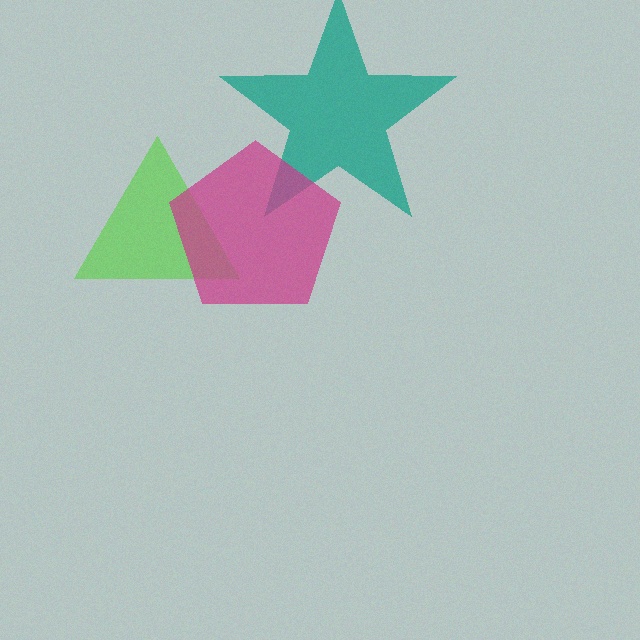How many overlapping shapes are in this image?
There are 3 overlapping shapes in the image.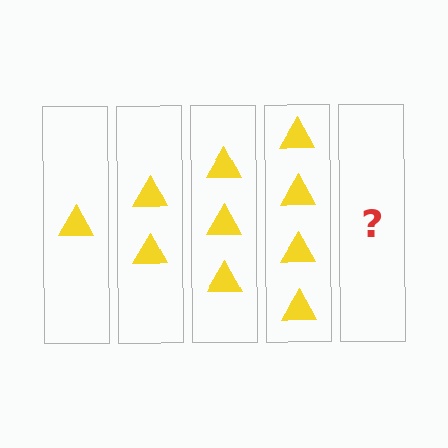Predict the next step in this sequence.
The next step is 5 triangles.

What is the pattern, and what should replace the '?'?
The pattern is that each step adds one more triangle. The '?' should be 5 triangles.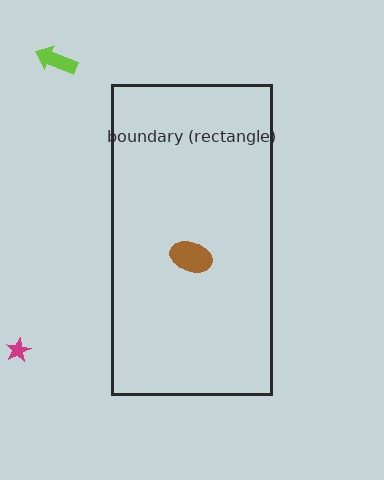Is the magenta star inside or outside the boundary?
Outside.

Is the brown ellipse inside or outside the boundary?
Inside.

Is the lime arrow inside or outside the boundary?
Outside.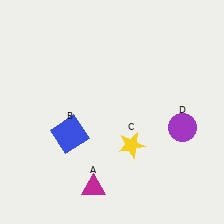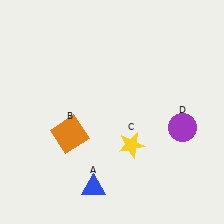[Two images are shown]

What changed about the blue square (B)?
In Image 1, B is blue. In Image 2, it changed to orange.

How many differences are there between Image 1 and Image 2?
There are 2 differences between the two images.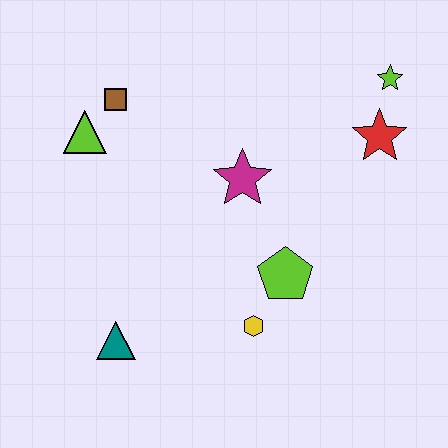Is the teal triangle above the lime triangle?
No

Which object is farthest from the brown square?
The lime star is farthest from the brown square.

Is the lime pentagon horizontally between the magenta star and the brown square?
No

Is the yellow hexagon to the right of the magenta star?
Yes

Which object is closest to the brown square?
The lime triangle is closest to the brown square.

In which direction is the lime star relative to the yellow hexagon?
The lime star is above the yellow hexagon.